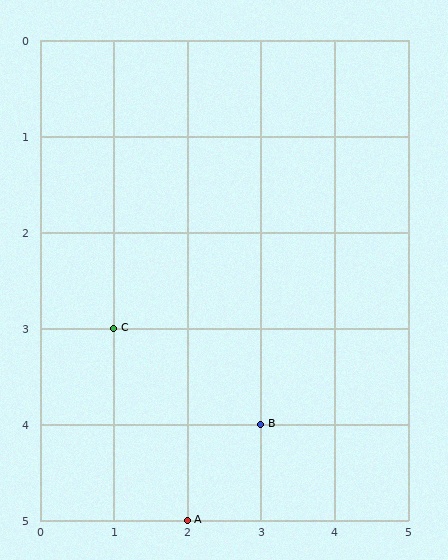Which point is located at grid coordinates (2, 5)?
Point A is at (2, 5).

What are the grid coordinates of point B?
Point B is at grid coordinates (3, 4).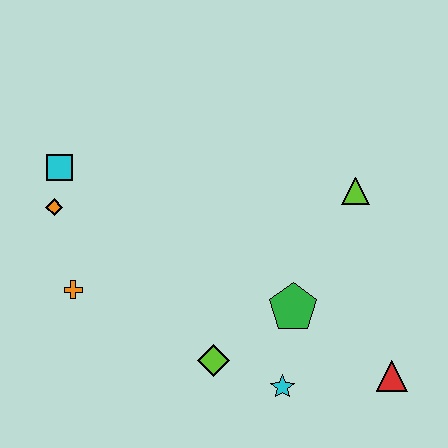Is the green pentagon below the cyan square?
Yes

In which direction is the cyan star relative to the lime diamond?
The cyan star is to the right of the lime diamond.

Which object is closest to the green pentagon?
The cyan star is closest to the green pentagon.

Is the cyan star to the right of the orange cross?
Yes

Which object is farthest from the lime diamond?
The cyan square is farthest from the lime diamond.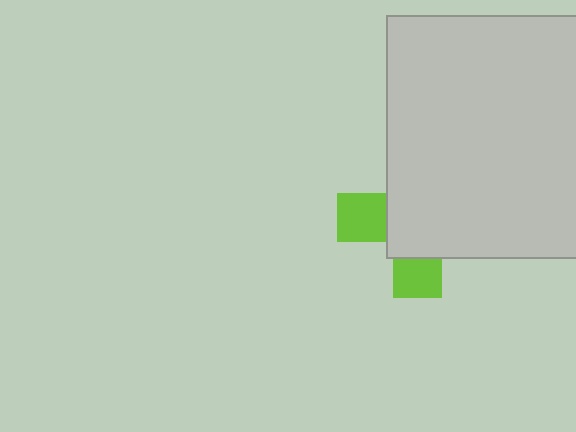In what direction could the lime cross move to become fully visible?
The lime cross could move toward the lower-left. That would shift it out from behind the light gray square entirely.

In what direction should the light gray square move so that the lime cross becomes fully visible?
The light gray square should move toward the upper-right. That is the shortest direction to clear the overlap and leave the lime cross fully visible.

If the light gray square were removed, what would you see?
You would see the complete lime cross.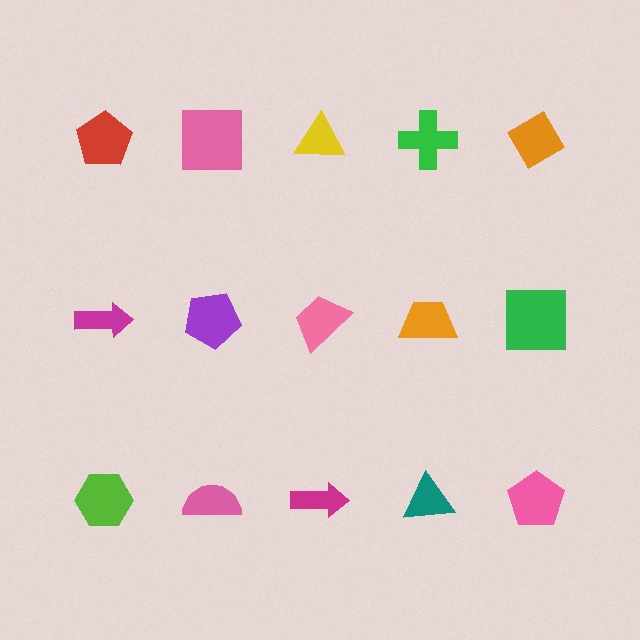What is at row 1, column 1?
A red pentagon.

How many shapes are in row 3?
5 shapes.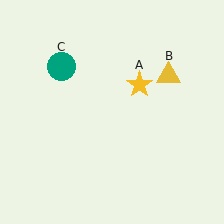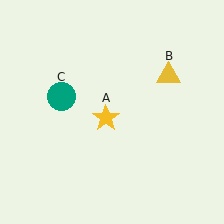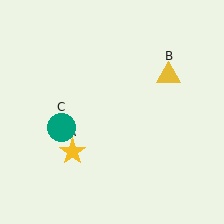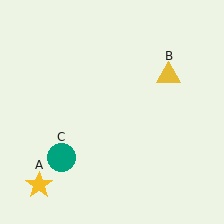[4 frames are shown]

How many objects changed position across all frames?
2 objects changed position: yellow star (object A), teal circle (object C).